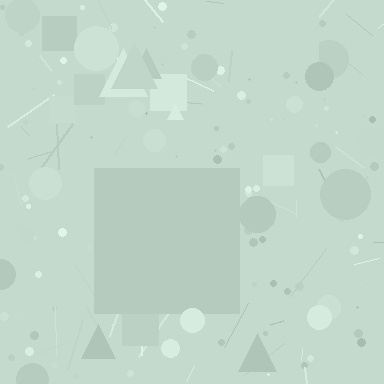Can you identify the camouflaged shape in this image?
The camouflaged shape is a square.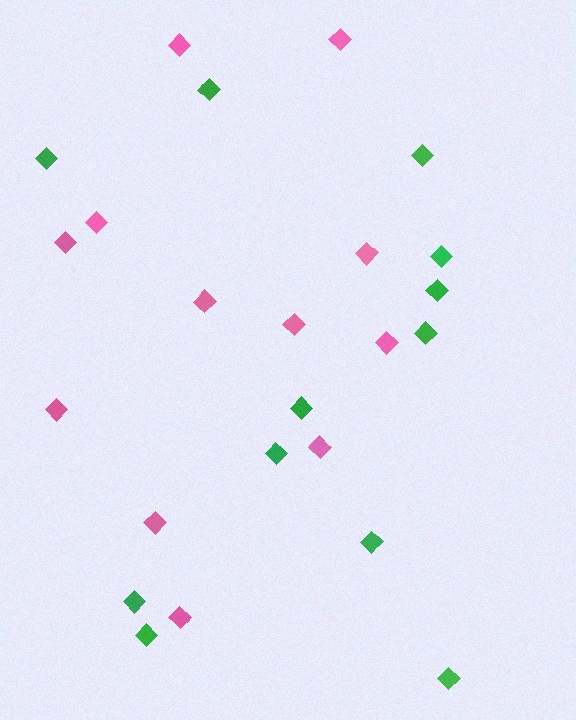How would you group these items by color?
There are 2 groups: one group of green diamonds (12) and one group of pink diamonds (12).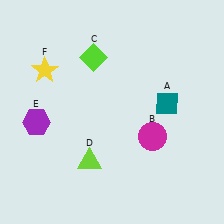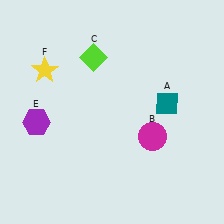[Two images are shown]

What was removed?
The lime triangle (D) was removed in Image 2.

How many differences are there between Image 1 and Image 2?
There is 1 difference between the two images.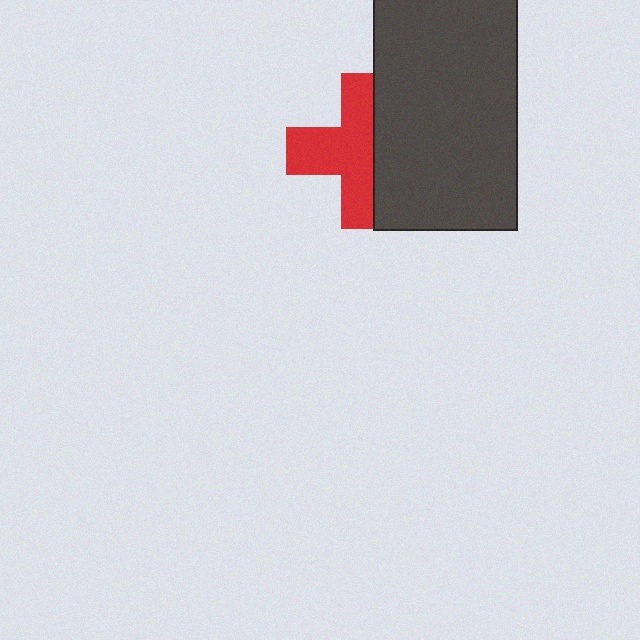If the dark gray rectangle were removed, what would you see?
You would see the complete red cross.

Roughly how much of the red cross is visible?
About half of it is visible (roughly 60%).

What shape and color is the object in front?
The object in front is a dark gray rectangle.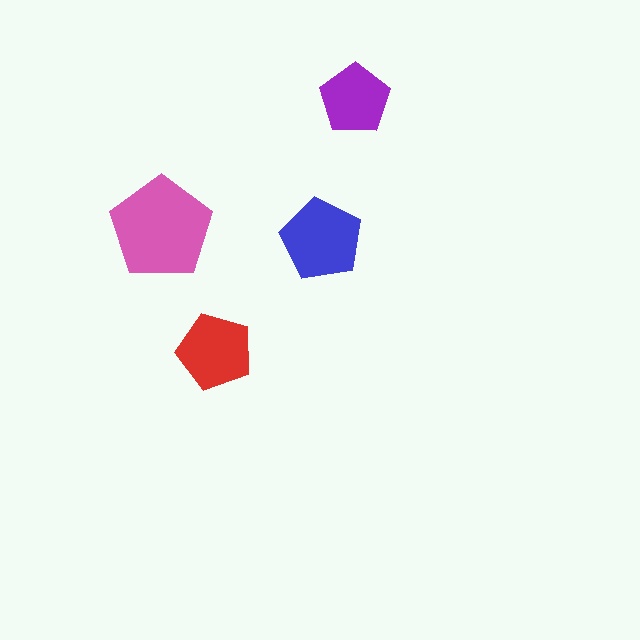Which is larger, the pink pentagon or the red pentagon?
The pink one.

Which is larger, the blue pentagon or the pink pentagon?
The pink one.